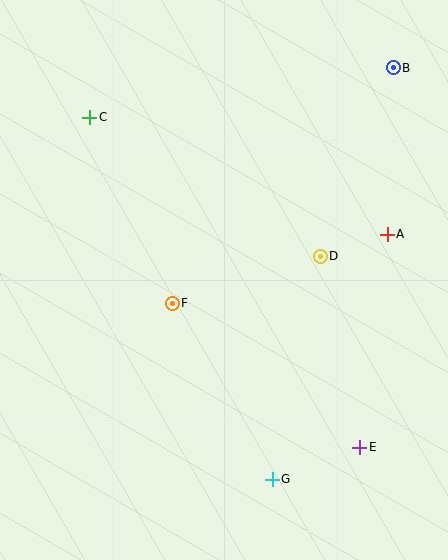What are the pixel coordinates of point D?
Point D is at (320, 256).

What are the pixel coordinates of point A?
Point A is at (387, 234).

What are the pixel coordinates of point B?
Point B is at (393, 68).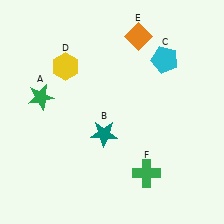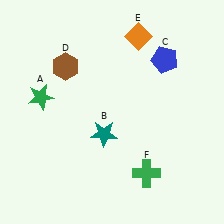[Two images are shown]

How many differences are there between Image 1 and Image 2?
There are 2 differences between the two images.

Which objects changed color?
C changed from cyan to blue. D changed from yellow to brown.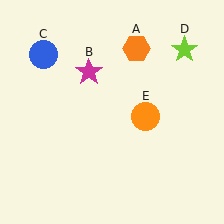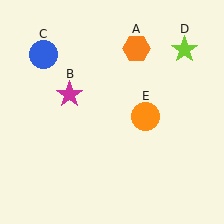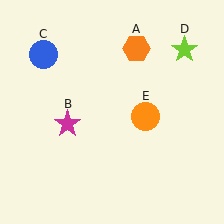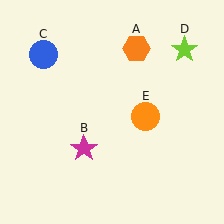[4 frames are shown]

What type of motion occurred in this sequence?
The magenta star (object B) rotated counterclockwise around the center of the scene.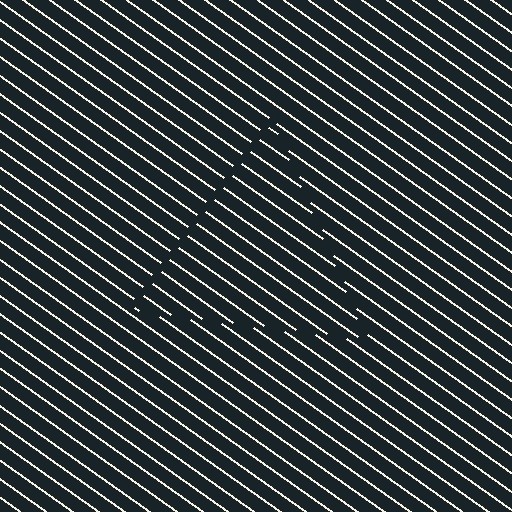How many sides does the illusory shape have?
3 sides — the line-ends trace a triangle.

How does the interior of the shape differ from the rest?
The interior of the shape contains the same grating, shifted by half a period — the contour is defined by the phase discontinuity where line-ends from the inner and outer gratings abut.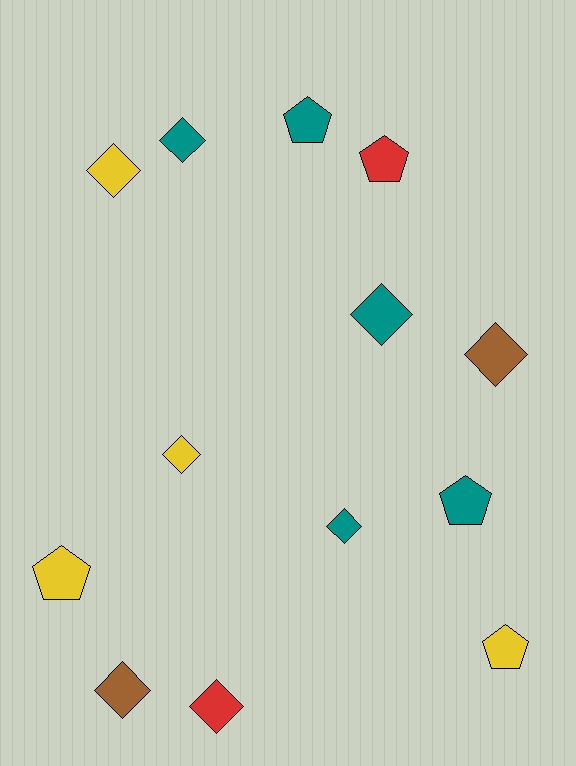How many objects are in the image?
There are 13 objects.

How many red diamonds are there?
There is 1 red diamond.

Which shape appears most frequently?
Diamond, with 8 objects.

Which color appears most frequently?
Teal, with 5 objects.